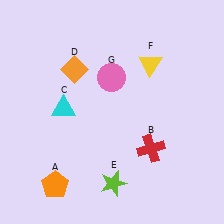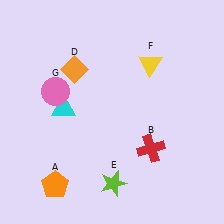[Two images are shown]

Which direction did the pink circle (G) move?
The pink circle (G) moved left.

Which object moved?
The pink circle (G) moved left.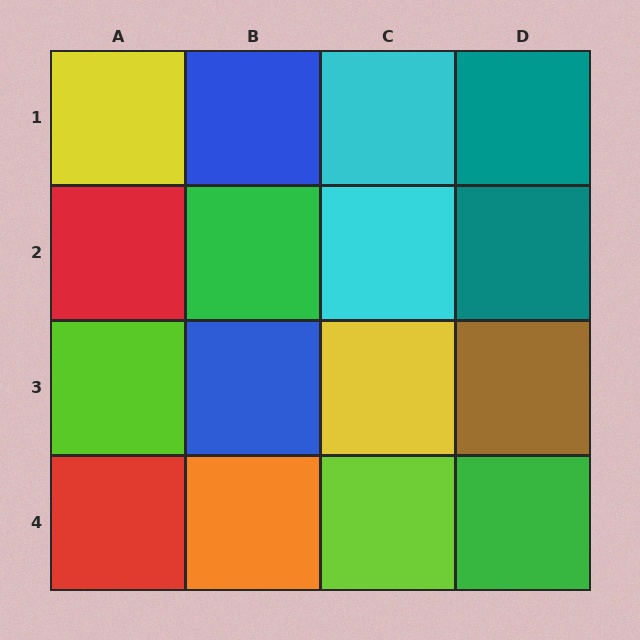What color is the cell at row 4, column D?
Green.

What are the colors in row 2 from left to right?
Red, green, cyan, teal.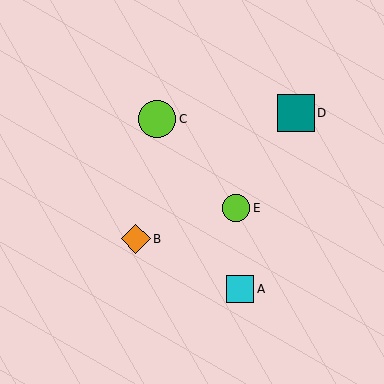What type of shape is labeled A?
Shape A is a cyan square.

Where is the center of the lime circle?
The center of the lime circle is at (157, 119).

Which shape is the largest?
The lime circle (labeled C) is the largest.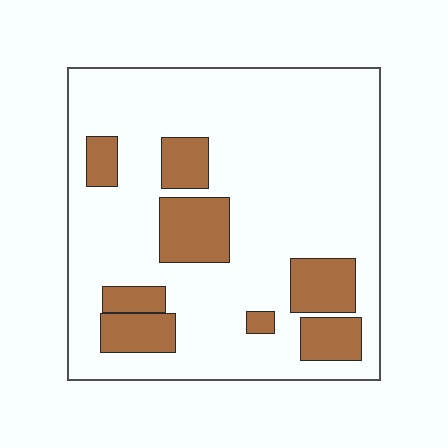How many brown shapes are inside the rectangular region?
8.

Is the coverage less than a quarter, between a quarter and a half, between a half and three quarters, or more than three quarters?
Less than a quarter.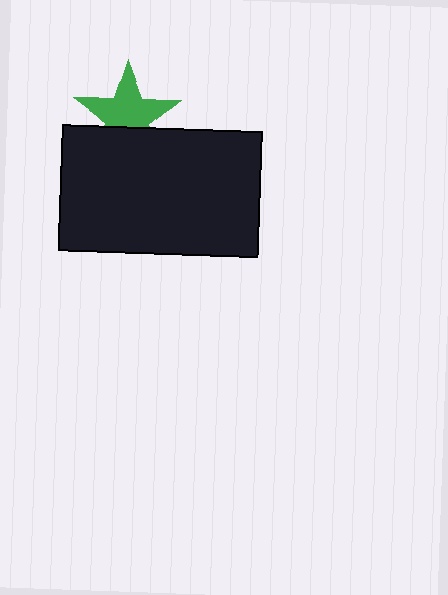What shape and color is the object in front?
The object in front is a black rectangle.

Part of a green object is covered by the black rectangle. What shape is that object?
It is a star.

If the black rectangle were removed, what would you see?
You would see the complete green star.